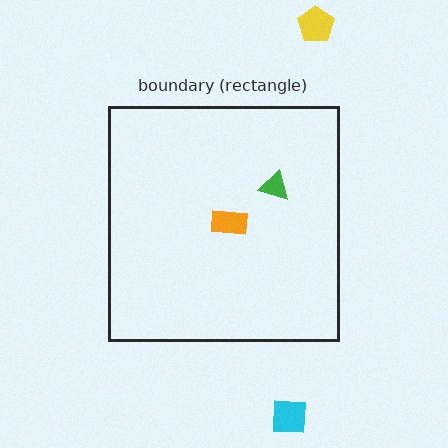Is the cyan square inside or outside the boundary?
Outside.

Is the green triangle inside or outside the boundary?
Inside.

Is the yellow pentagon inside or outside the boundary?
Outside.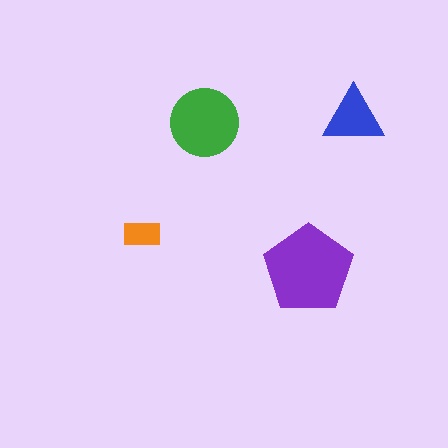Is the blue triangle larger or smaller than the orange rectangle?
Larger.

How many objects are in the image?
There are 4 objects in the image.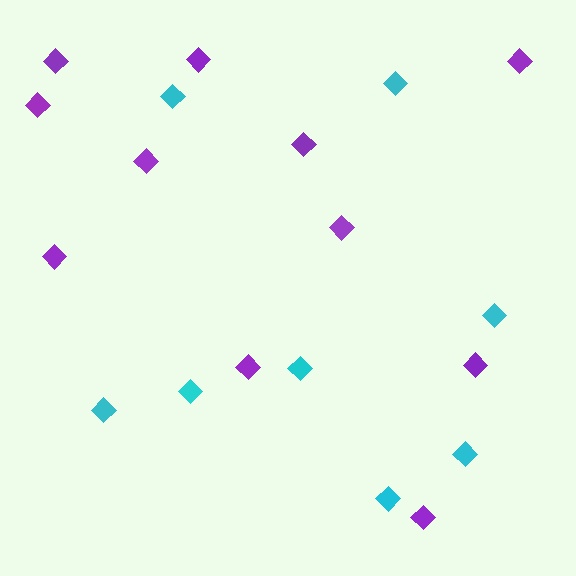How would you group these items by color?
There are 2 groups: one group of cyan diamonds (8) and one group of purple diamonds (11).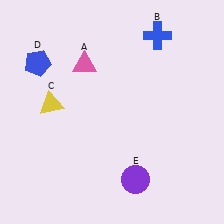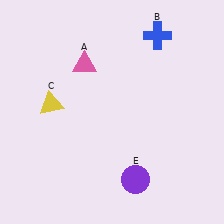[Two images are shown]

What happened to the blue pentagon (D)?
The blue pentagon (D) was removed in Image 2. It was in the top-left area of Image 1.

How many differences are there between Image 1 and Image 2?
There is 1 difference between the two images.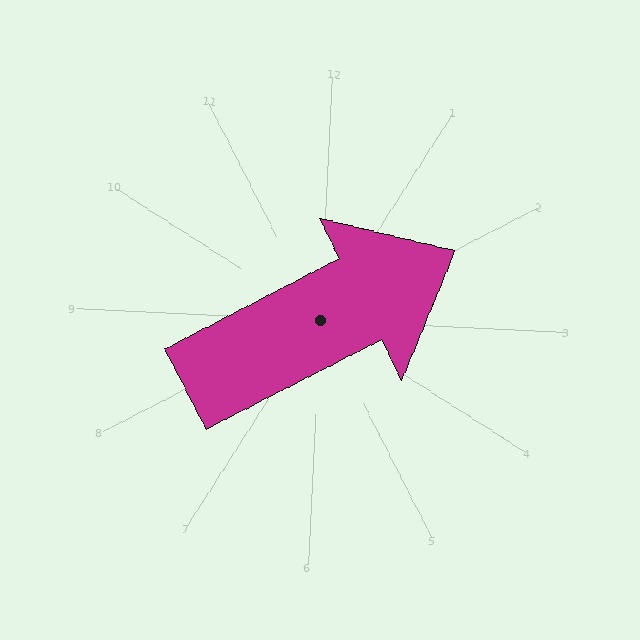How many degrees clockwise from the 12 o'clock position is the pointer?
Approximately 60 degrees.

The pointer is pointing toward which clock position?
Roughly 2 o'clock.